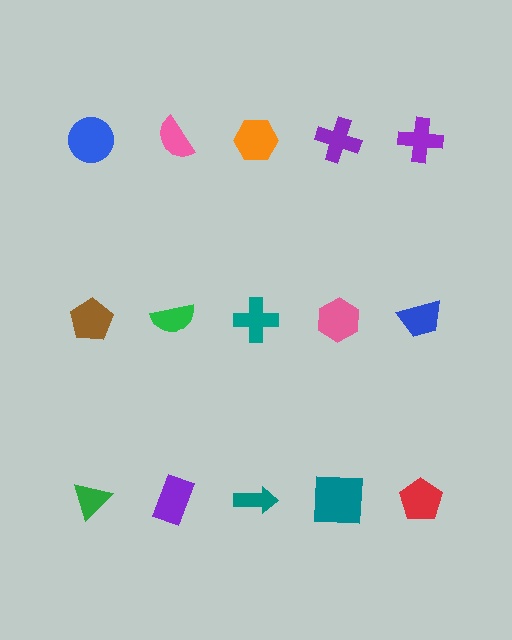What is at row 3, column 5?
A red pentagon.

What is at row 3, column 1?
A green triangle.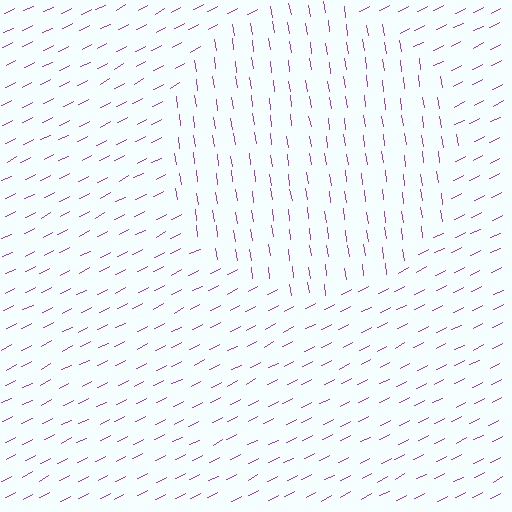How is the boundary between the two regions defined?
The boundary is defined purely by a change in line orientation (approximately 72 degrees difference). All lines are the same color and thickness.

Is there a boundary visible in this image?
Yes, there is a texture boundary formed by a change in line orientation.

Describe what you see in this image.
The image is filled with small purple line segments. A circle region in the image has lines oriented differently from the surrounding lines, creating a visible texture boundary.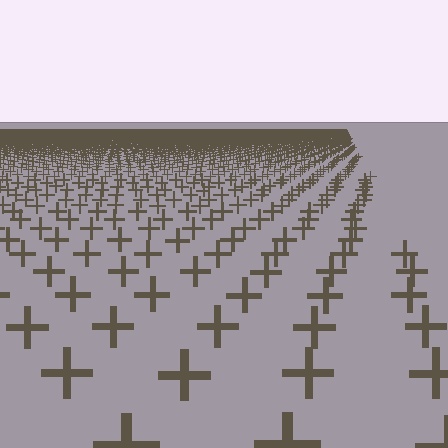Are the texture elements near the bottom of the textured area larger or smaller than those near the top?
Larger. Near the bottom, elements are closer to the viewer and appear at a bigger on-screen size.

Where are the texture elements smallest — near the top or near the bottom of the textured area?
Near the top.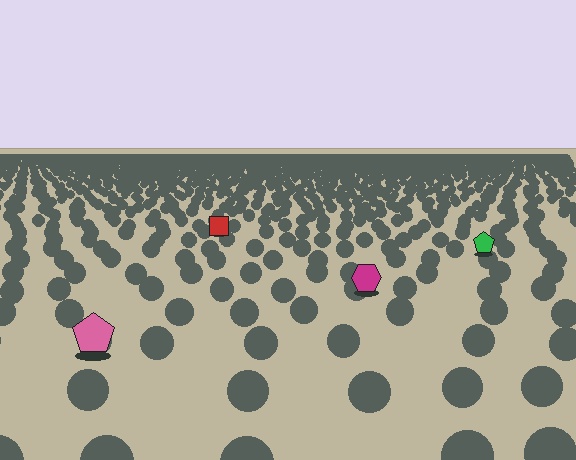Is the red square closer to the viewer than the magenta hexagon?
No. The magenta hexagon is closer — you can tell from the texture gradient: the ground texture is coarser near it.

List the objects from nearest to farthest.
From nearest to farthest: the pink pentagon, the magenta hexagon, the green pentagon, the red square.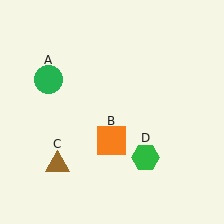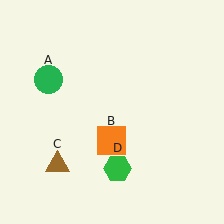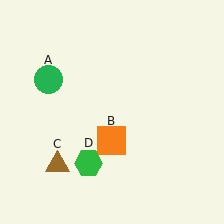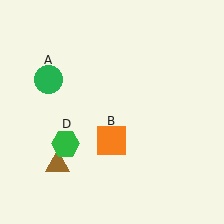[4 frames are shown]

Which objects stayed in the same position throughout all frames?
Green circle (object A) and orange square (object B) and brown triangle (object C) remained stationary.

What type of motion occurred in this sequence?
The green hexagon (object D) rotated clockwise around the center of the scene.